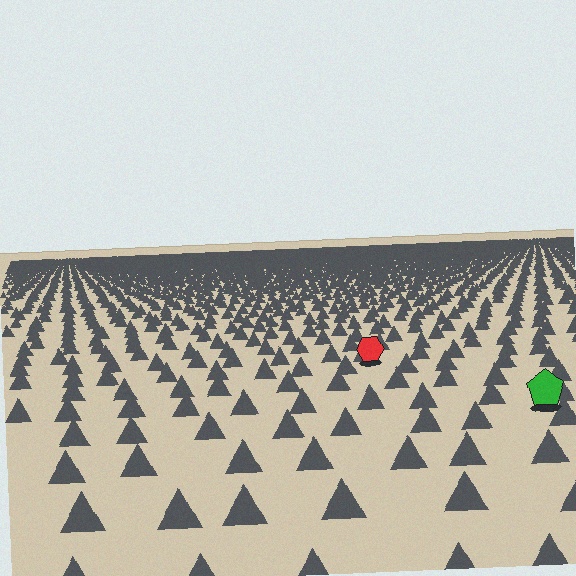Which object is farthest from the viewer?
The red hexagon is farthest from the viewer. It appears smaller and the ground texture around it is denser.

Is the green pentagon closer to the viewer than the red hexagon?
Yes. The green pentagon is closer — you can tell from the texture gradient: the ground texture is coarser near it.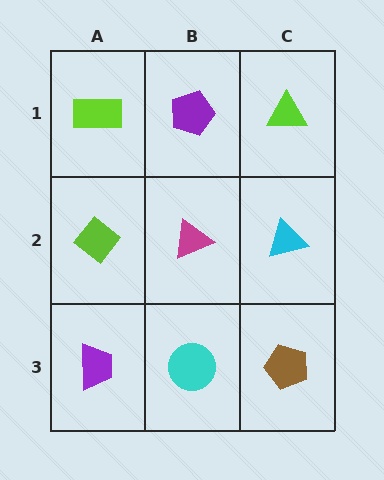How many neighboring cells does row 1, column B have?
3.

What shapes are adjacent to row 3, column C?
A cyan triangle (row 2, column C), a cyan circle (row 3, column B).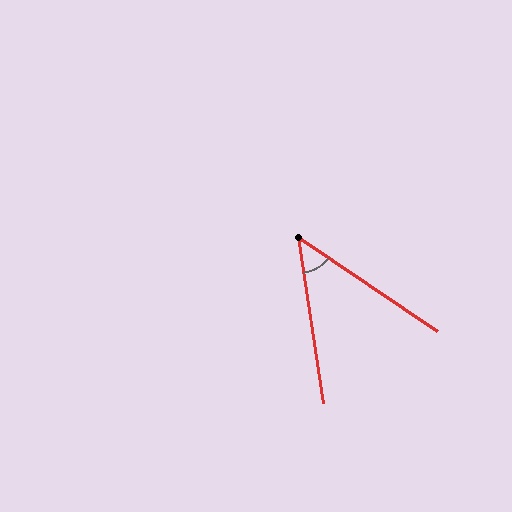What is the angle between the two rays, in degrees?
Approximately 48 degrees.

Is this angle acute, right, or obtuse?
It is acute.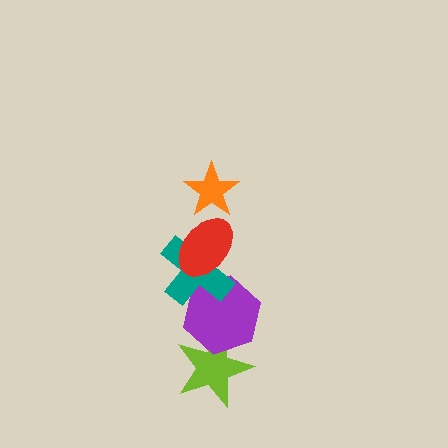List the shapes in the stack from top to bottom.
From top to bottom: the orange star, the red ellipse, the teal cross, the purple hexagon, the lime star.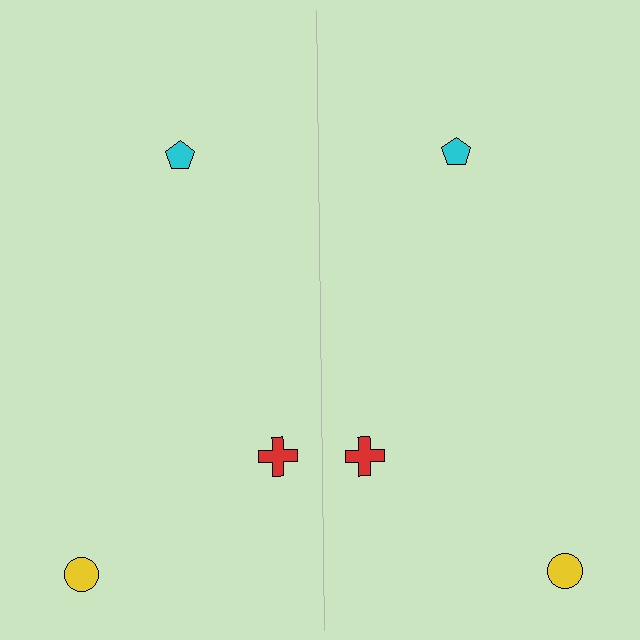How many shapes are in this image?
There are 6 shapes in this image.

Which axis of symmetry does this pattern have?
The pattern has a vertical axis of symmetry running through the center of the image.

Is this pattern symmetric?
Yes, this pattern has bilateral (reflection) symmetry.